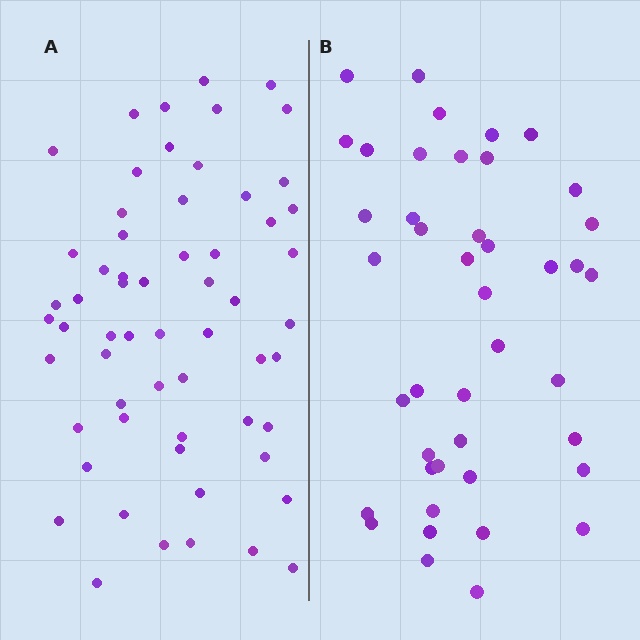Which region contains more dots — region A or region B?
Region A (the left region) has more dots.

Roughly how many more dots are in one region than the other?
Region A has approximately 15 more dots than region B.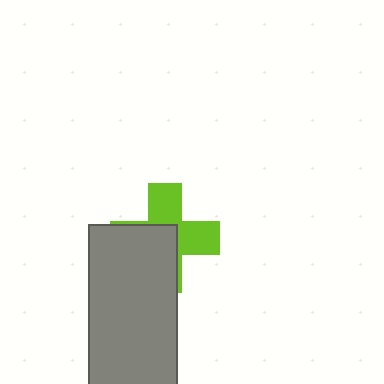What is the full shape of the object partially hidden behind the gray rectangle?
The partially hidden object is a lime cross.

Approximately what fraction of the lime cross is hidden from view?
Roughly 52% of the lime cross is hidden behind the gray rectangle.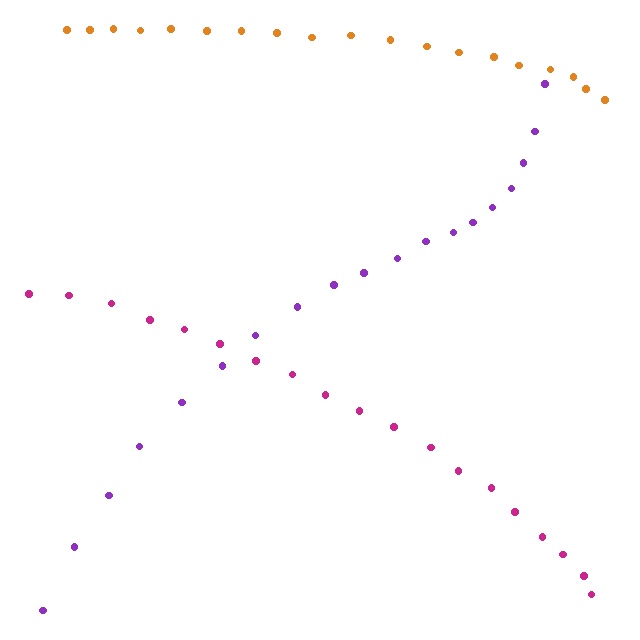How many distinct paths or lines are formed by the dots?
There are 3 distinct paths.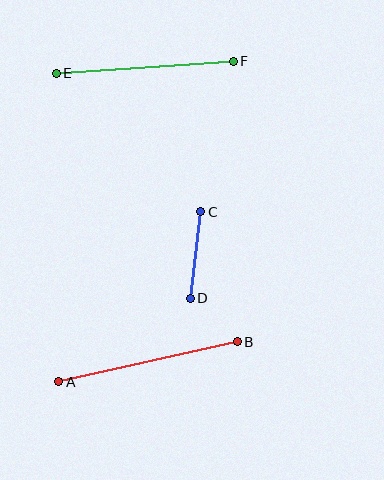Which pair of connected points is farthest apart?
Points A and B are farthest apart.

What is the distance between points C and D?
The distance is approximately 87 pixels.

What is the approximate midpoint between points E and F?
The midpoint is at approximately (145, 67) pixels.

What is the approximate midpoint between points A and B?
The midpoint is at approximately (148, 362) pixels.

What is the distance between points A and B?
The distance is approximately 183 pixels.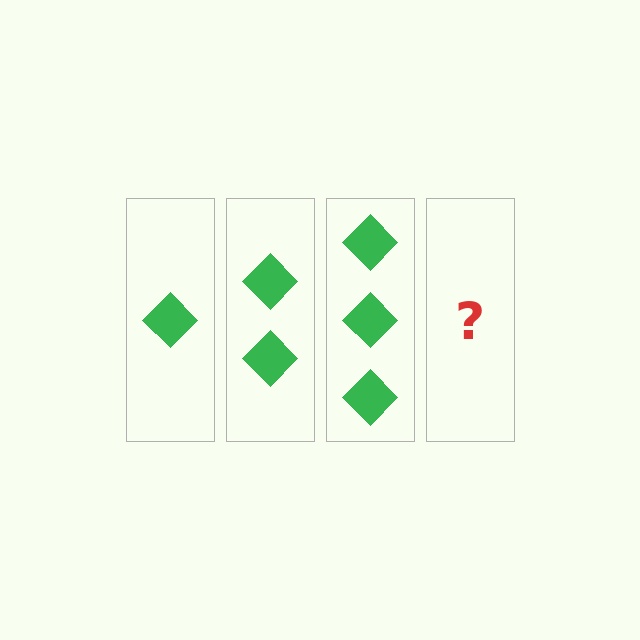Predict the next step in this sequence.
The next step is 4 diamonds.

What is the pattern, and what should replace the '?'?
The pattern is that each step adds one more diamond. The '?' should be 4 diamonds.